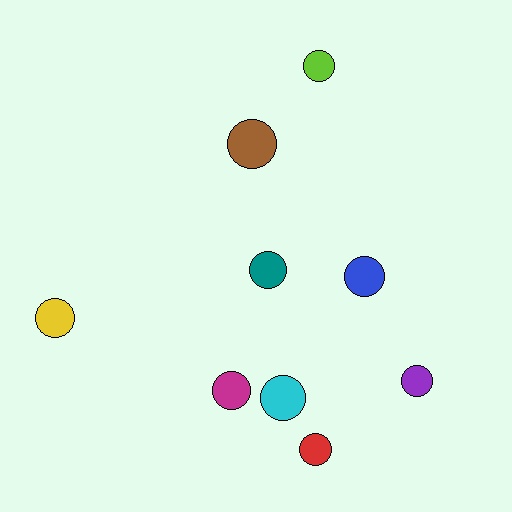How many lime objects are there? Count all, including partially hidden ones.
There is 1 lime object.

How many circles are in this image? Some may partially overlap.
There are 9 circles.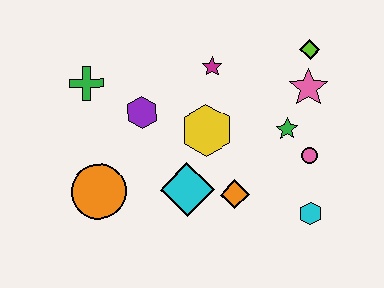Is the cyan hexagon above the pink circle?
No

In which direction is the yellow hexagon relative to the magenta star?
The yellow hexagon is below the magenta star.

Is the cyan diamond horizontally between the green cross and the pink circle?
Yes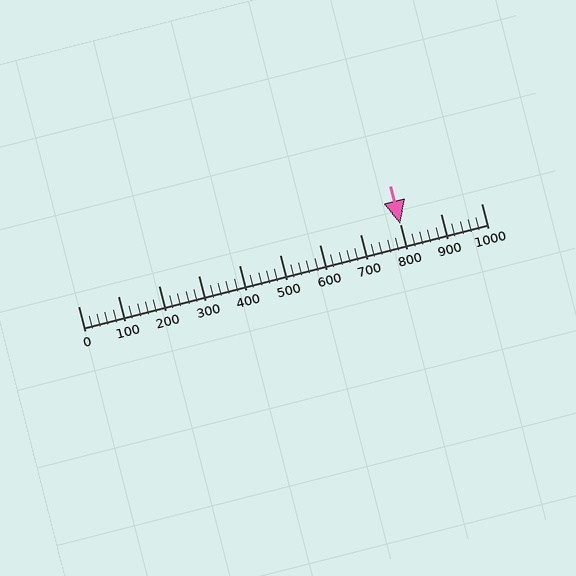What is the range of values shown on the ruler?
The ruler shows values from 0 to 1000.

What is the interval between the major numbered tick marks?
The major tick marks are spaced 100 units apart.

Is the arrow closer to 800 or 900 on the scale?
The arrow is closer to 800.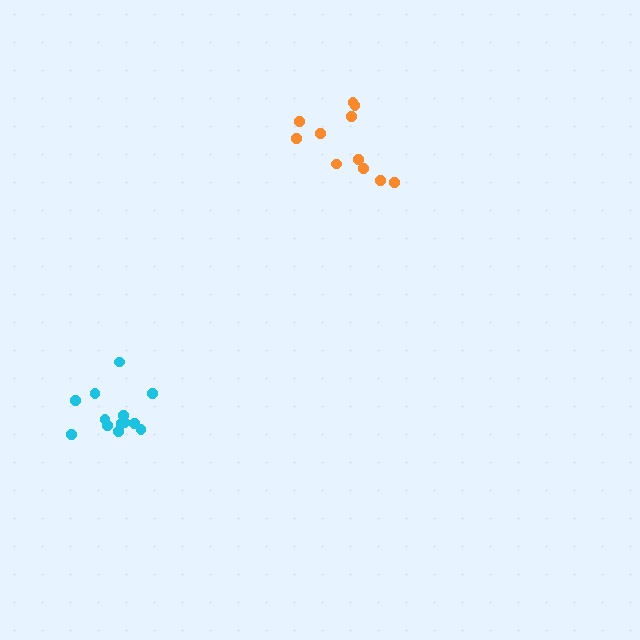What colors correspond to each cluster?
The clusters are colored: orange, cyan.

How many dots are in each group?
Group 1: 11 dots, Group 2: 13 dots (24 total).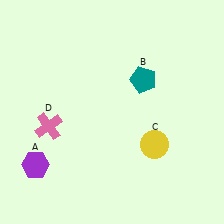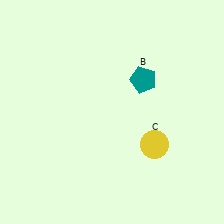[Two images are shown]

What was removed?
The purple hexagon (A), the pink cross (D) were removed in Image 2.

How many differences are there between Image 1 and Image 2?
There are 2 differences between the two images.